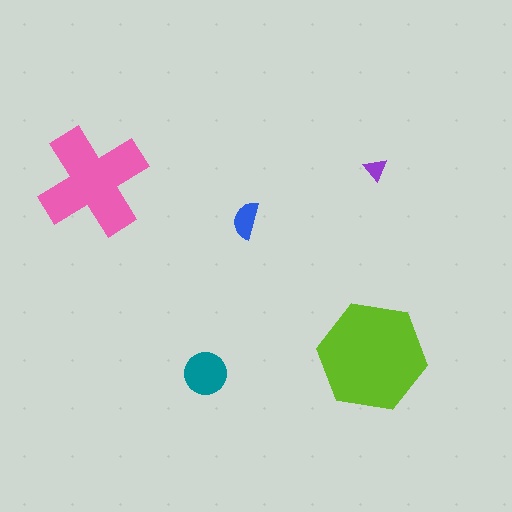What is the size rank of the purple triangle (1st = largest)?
5th.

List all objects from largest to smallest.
The lime hexagon, the pink cross, the teal circle, the blue semicircle, the purple triangle.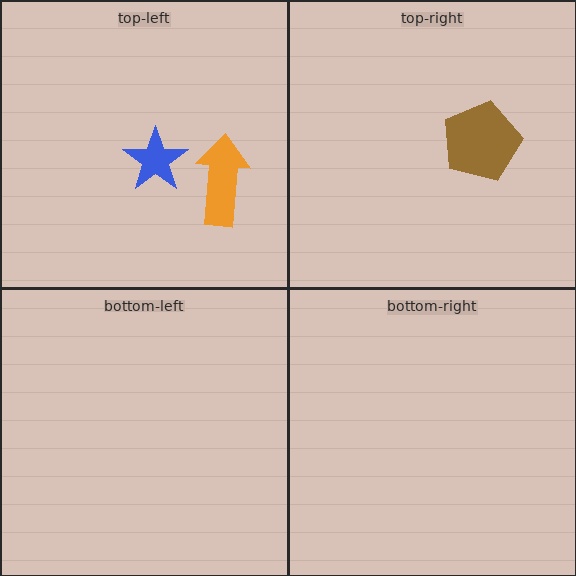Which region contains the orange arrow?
The top-left region.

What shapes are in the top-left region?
The orange arrow, the blue star.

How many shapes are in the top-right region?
1.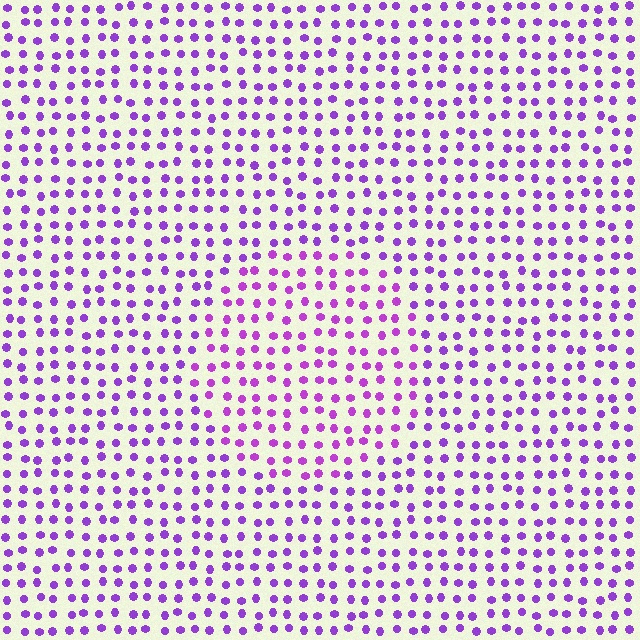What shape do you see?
I see a circle.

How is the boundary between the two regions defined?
The boundary is defined purely by a slight shift in hue (about 18 degrees). Spacing, size, and orientation are identical on both sides.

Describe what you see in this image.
The image is filled with small purple elements in a uniform arrangement. A circle-shaped region is visible where the elements are tinted to a slightly different hue, forming a subtle color boundary.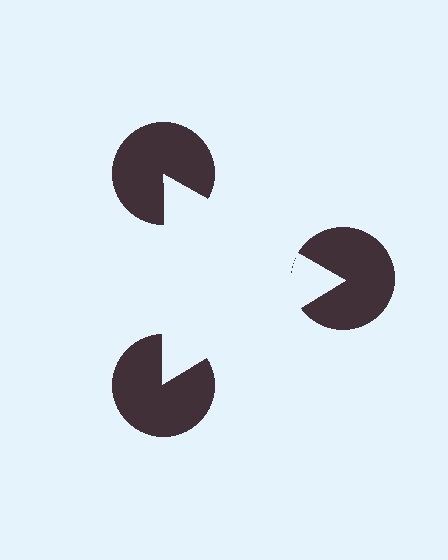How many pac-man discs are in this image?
There are 3 — one at each vertex of the illusory triangle.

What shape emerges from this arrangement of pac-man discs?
An illusory triangle — its edges are inferred from the aligned wedge cuts in the pac-man discs, not physically drawn.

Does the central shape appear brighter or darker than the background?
It typically appears slightly brighter than the background, even though no actual brightness change is drawn.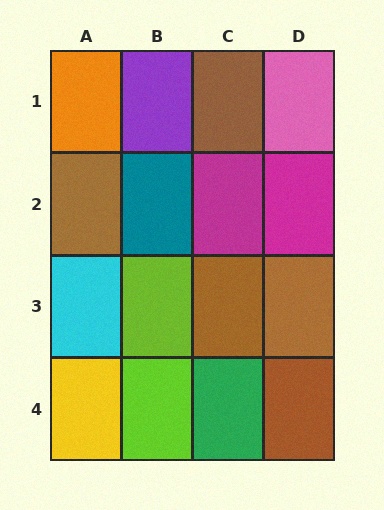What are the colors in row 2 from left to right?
Brown, teal, magenta, magenta.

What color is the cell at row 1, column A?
Orange.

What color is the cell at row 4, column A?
Yellow.